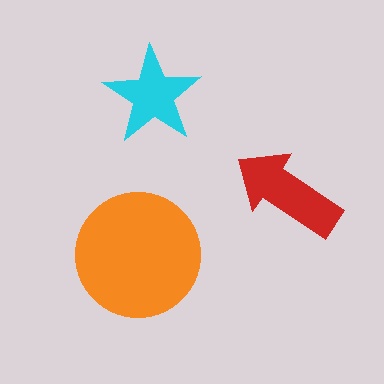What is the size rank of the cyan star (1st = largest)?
3rd.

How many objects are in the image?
There are 3 objects in the image.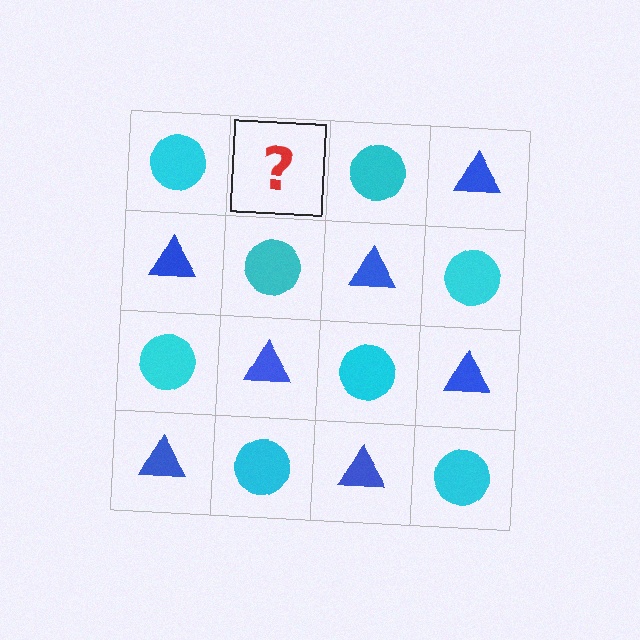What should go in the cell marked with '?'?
The missing cell should contain a blue triangle.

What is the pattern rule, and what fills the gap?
The rule is that it alternates cyan circle and blue triangle in a checkerboard pattern. The gap should be filled with a blue triangle.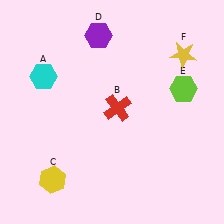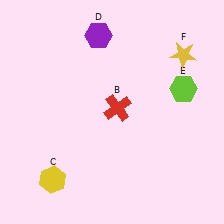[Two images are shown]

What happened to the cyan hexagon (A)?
The cyan hexagon (A) was removed in Image 2. It was in the top-left area of Image 1.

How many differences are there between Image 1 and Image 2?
There is 1 difference between the two images.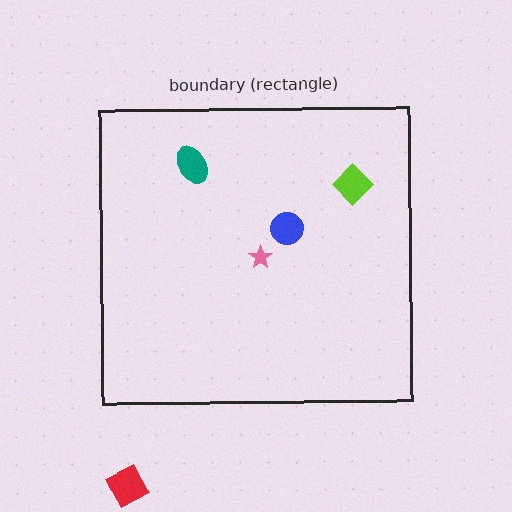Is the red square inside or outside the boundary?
Outside.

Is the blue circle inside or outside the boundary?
Inside.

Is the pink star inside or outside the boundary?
Inside.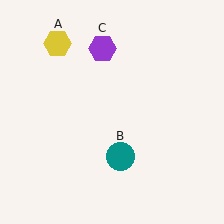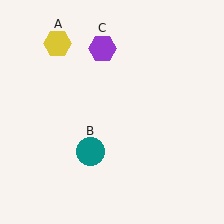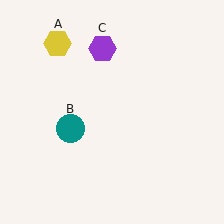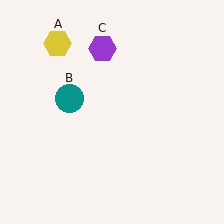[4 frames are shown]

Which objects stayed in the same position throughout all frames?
Yellow hexagon (object A) and purple hexagon (object C) remained stationary.